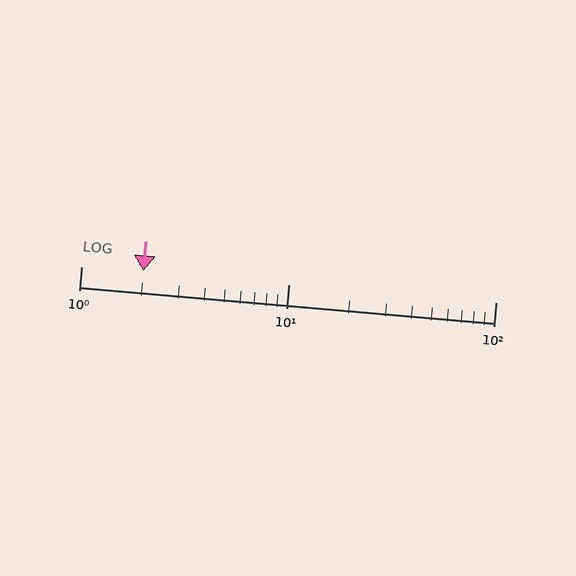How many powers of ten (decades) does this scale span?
The scale spans 2 decades, from 1 to 100.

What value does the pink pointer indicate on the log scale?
The pointer indicates approximately 2.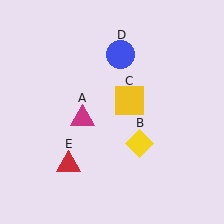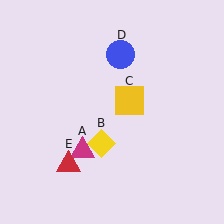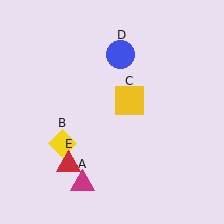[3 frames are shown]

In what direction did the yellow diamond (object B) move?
The yellow diamond (object B) moved left.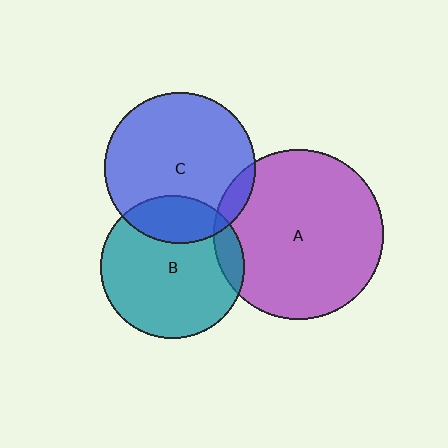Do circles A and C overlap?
Yes.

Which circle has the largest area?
Circle A (purple).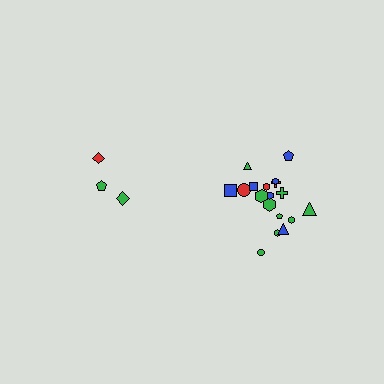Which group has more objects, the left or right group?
The right group.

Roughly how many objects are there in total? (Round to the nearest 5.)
Roughly 20 objects in total.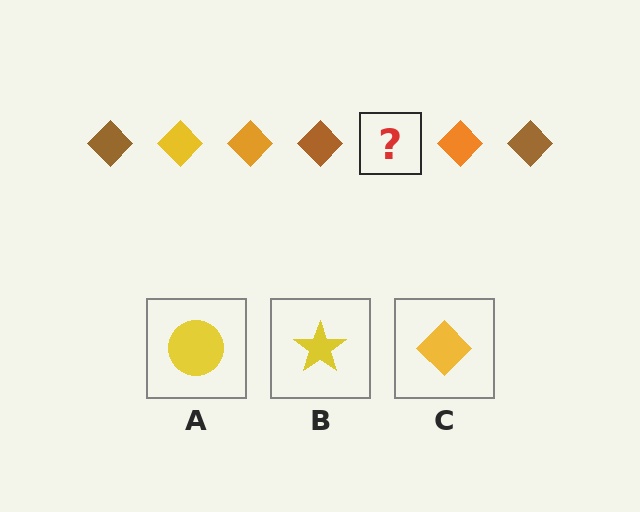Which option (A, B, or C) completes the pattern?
C.